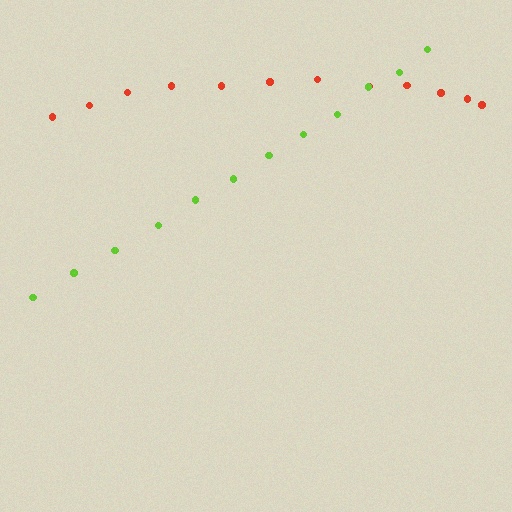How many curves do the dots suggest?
There are 2 distinct paths.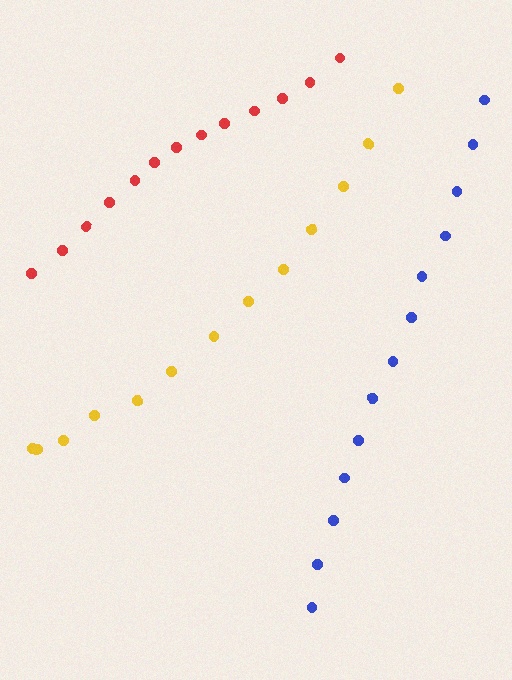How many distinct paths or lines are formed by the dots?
There are 3 distinct paths.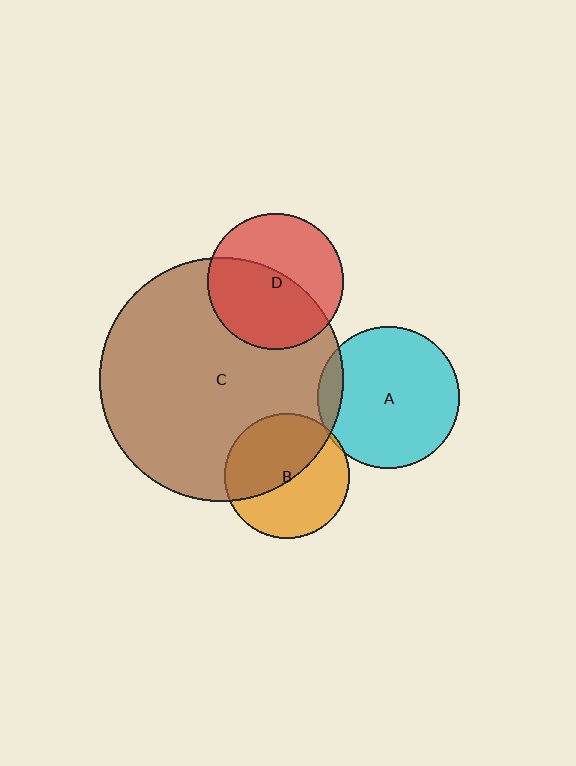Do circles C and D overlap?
Yes.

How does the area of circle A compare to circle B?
Approximately 1.3 times.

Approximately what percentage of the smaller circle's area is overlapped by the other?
Approximately 55%.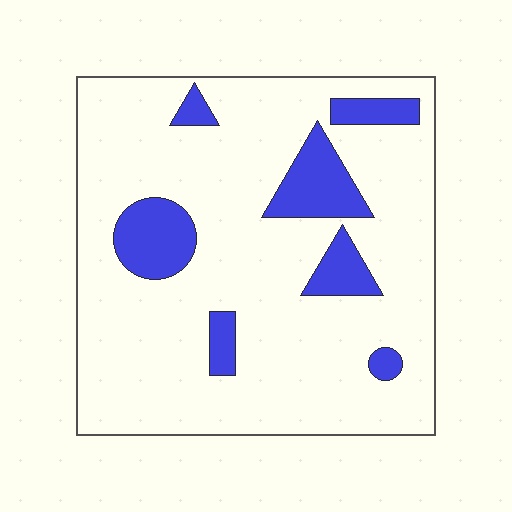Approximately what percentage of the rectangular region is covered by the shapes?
Approximately 15%.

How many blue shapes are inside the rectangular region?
7.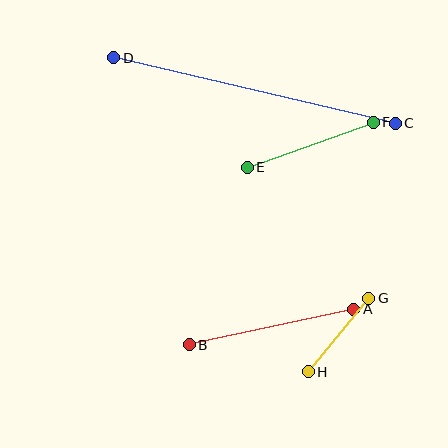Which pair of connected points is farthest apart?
Points C and D are farthest apart.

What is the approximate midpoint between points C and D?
The midpoint is at approximately (254, 90) pixels.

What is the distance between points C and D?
The distance is approximately 289 pixels.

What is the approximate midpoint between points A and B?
The midpoint is at approximately (271, 327) pixels.